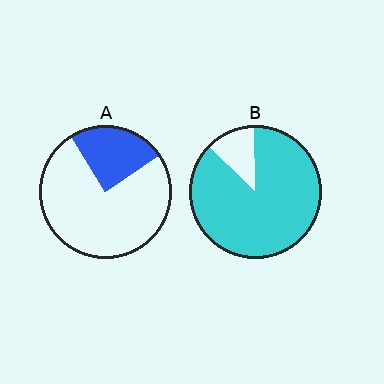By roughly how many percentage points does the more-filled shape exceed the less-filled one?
By roughly 65 percentage points (B over A).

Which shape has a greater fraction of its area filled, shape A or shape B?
Shape B.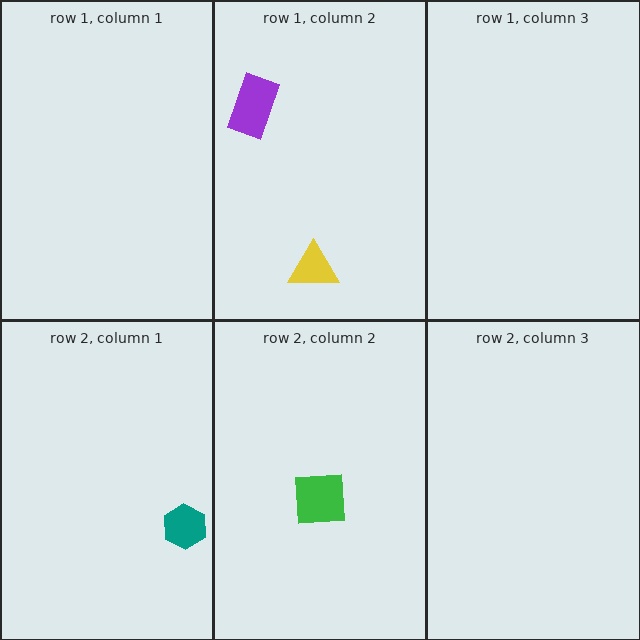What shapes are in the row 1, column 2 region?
The yellow triangle, the purple rectangle.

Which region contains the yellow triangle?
The row 1, column 2 region.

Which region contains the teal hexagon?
The row 2, column 1 region.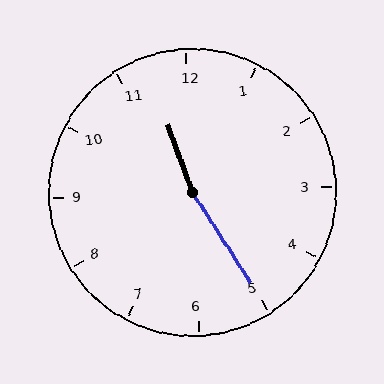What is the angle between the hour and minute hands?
Approximately 168 degrees.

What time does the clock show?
11:25.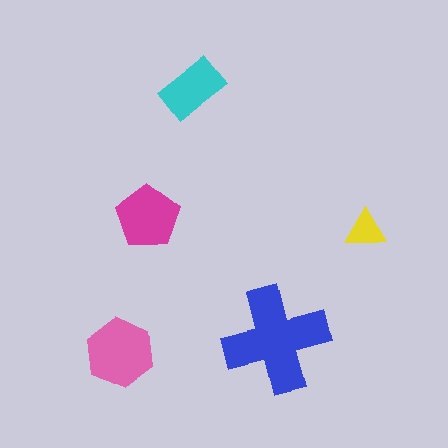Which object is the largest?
The blue cross.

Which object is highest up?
The cyan rectangle is topmost.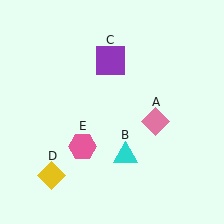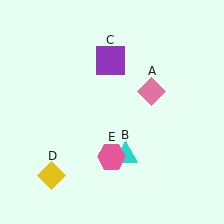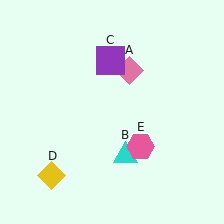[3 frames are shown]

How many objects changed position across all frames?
2 objects changed position: pink diamond (object A), pink hexagon (object E).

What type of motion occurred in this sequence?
The pink diamond (object A), pink hexagon (object E) rotated counterclockwise around the center of the scene.